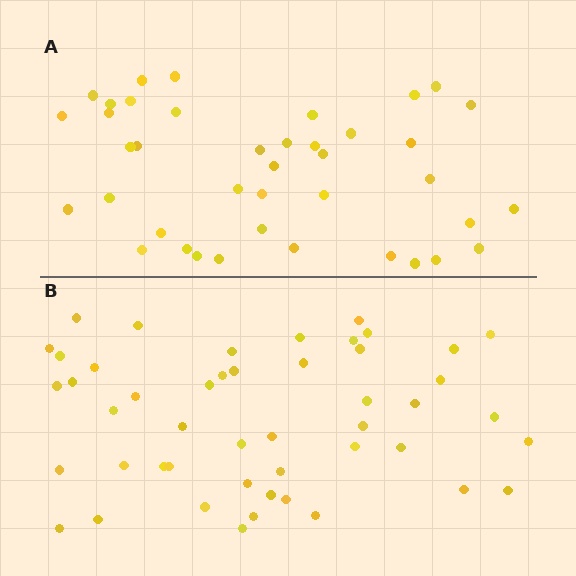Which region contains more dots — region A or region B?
Region B (the bottom region) has more dots.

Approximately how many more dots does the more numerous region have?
Region B has roughly 8 or so more dots than region A.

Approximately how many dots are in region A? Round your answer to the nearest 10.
About 40 dots.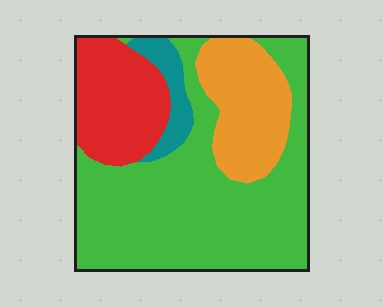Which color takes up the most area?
Green, at roughly 55%.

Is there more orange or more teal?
Orange.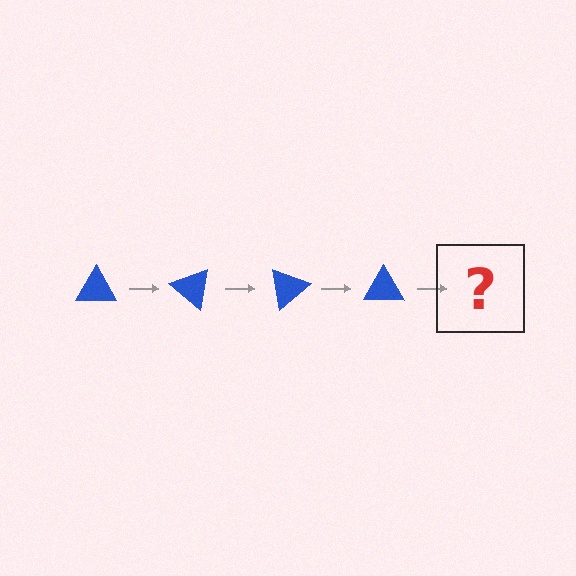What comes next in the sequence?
The next element should be a blue triangle rotated 160 degrees.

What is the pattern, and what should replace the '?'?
The pattern is that the triangle rotates 40 degrees each step. The '?' should be a blue triangle rotated 160 degrees.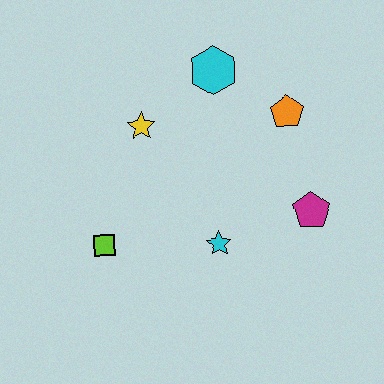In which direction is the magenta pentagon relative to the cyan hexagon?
The magenta pentagon is below the cyan hexagon.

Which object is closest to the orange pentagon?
The cyan hexagon is closest to the orange pentagon.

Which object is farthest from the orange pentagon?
The lime square is farthest from the orange pentagon.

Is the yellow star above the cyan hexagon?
No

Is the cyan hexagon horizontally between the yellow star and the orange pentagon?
Yes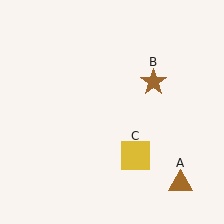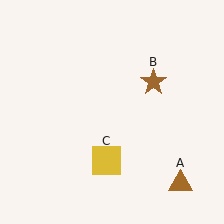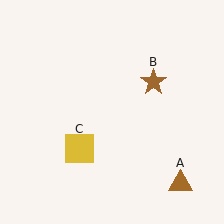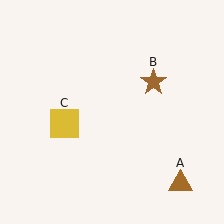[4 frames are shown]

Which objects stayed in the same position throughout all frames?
Brown triangle (object A) and brown star (object B) remained stationary.